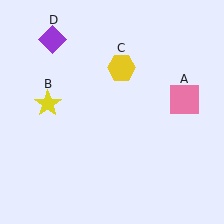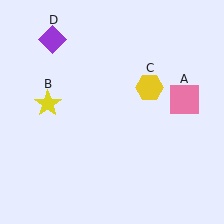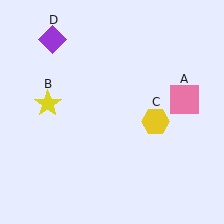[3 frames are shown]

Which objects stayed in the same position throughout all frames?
Pink square (object A) and yellow star (object B) and purple diamond (object D) remained stationary.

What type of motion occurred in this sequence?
The yellow hexagon (object C) rotated clockwise around the center of the scene.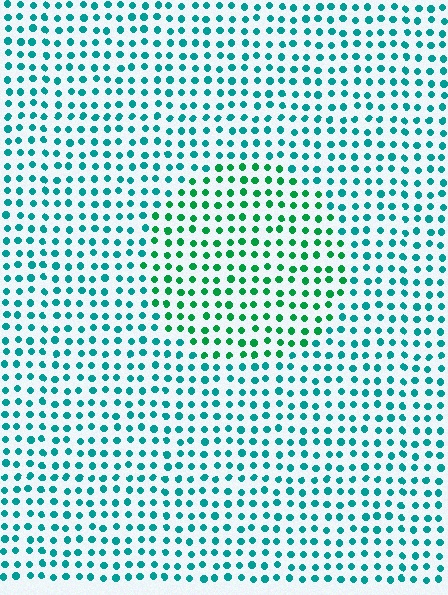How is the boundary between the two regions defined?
The boundary is defined purely by a slight shift in hue (about 33 degrees). Spacing, size, and orientation are identical on both sides.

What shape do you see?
I see a circle.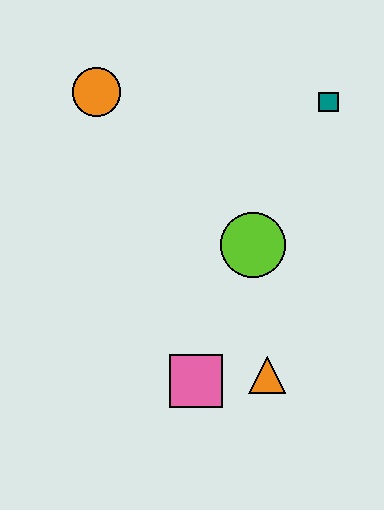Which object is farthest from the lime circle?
The orange circle is farthest from the lime circle.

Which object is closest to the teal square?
The lime circle is closest to the teal square.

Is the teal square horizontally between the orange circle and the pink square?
No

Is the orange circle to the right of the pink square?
No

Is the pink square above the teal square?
No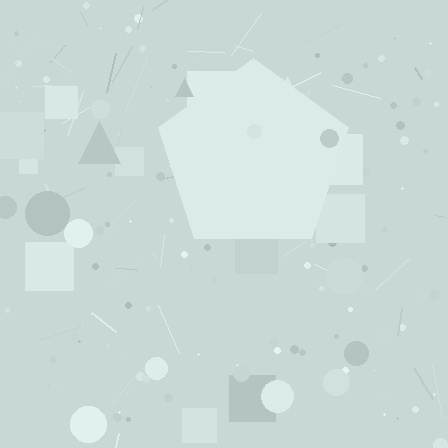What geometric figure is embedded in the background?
A pentagon is embedded in the background.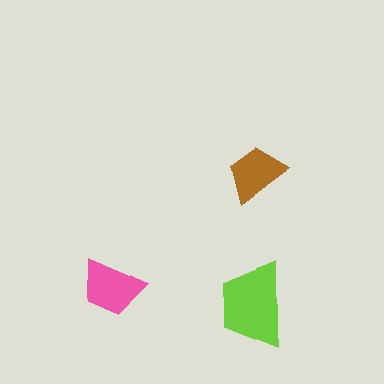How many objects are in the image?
There are 3 objects in the image.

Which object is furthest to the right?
The brown trapezoid is rightmost.